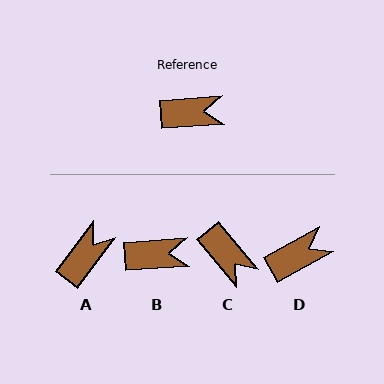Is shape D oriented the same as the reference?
No, it is off by about 24 degrees.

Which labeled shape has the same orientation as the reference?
B.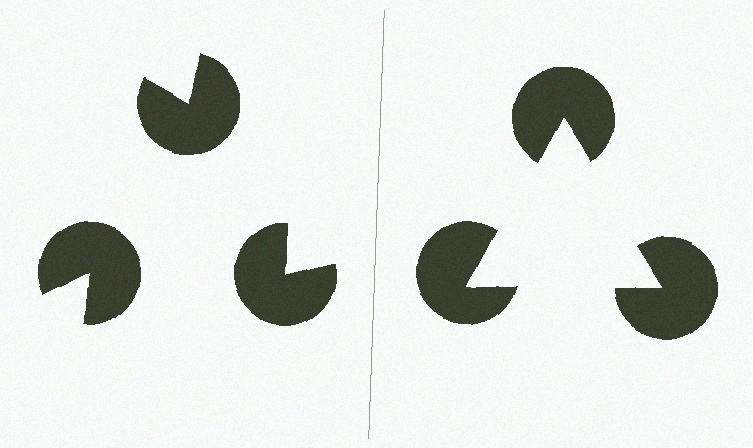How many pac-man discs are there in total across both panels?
6 — 3 on each side.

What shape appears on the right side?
An illusory triangle.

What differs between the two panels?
The pac-man discs are positioned identically on both sides; only the wedge orientations differ. On the right they align to a triangle; on the left they are misaligned.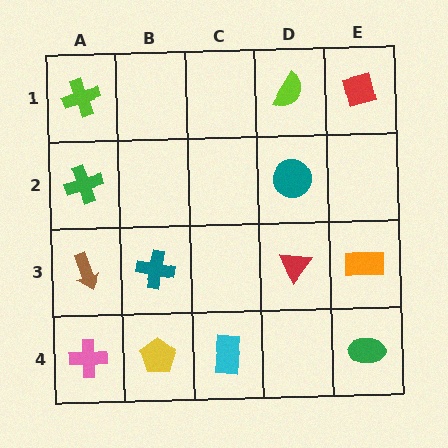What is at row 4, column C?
A cyan rectangle.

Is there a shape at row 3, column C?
No, that cell is empty.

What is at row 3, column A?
A brown arrow.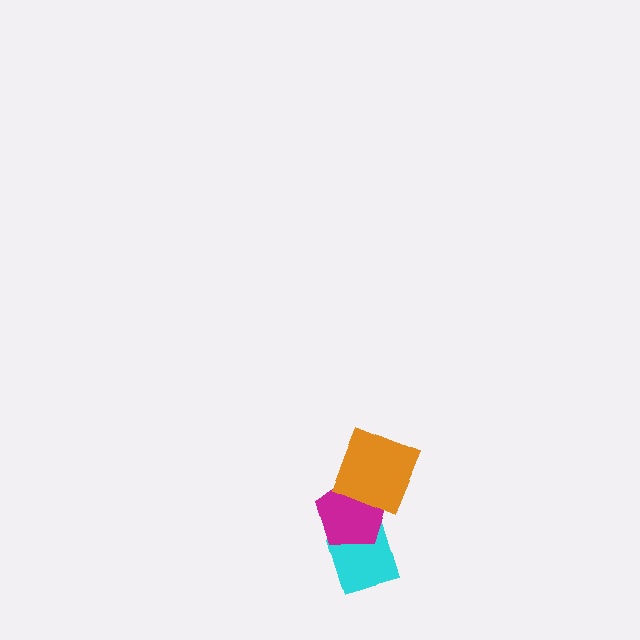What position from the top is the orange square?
The orange square is 1st from the top.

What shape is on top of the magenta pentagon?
The orange square is on top of the magenta pentagon.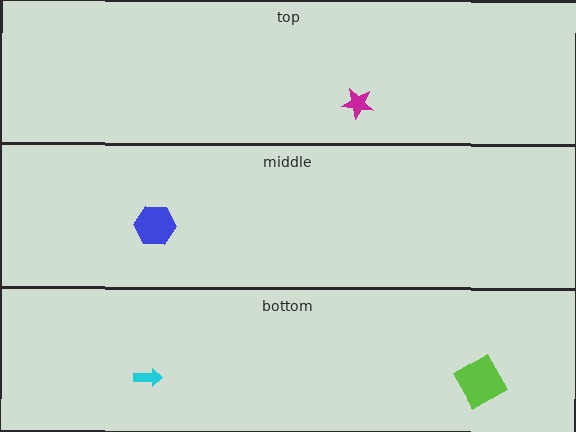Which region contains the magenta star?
The top region.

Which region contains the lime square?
The bottom region.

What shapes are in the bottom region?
The lime square, the cyan arrow.